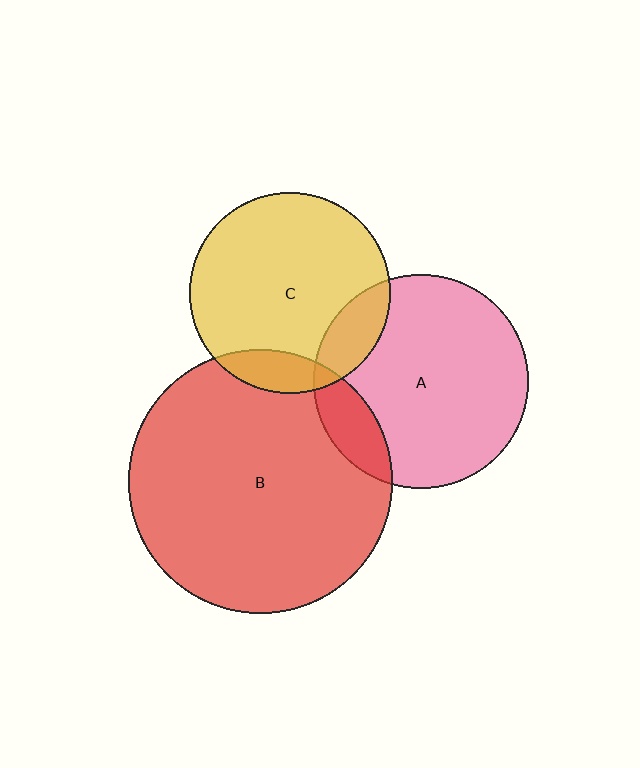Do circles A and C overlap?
Yes.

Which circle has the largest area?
Circle B (red).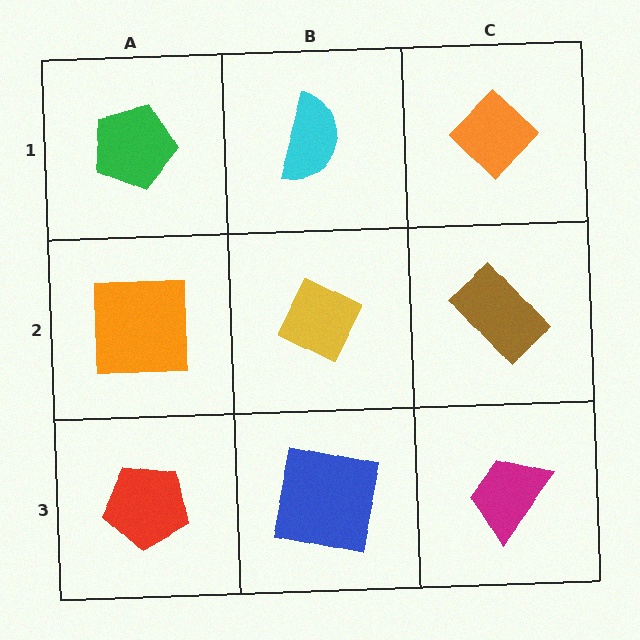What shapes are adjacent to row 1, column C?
A brown rectangle (row 2, column C), a cyan semicircle (row 1, column B).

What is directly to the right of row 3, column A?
A blue square.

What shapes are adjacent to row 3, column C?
A brown rectangle (row 2, column C), a blue square (row 3, column B).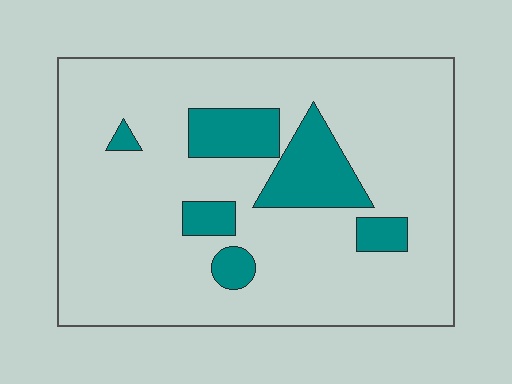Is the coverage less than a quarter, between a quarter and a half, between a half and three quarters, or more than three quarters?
Less than a quarter.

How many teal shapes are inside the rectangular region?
6.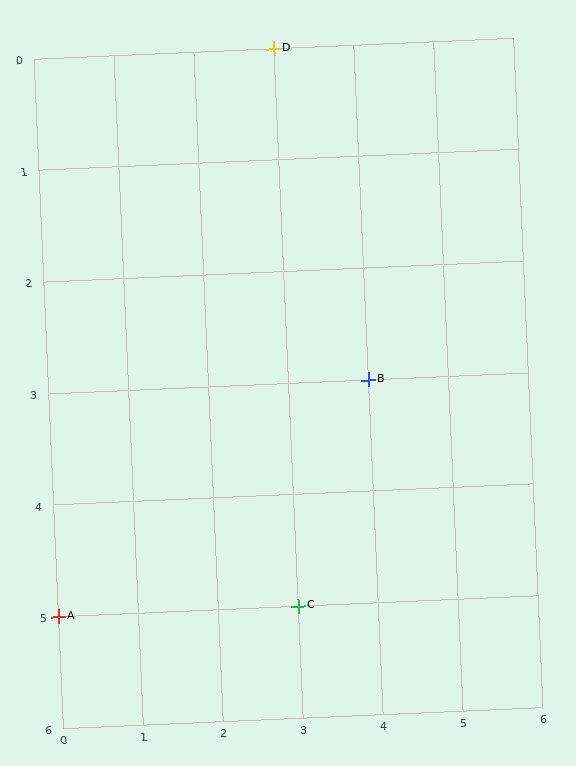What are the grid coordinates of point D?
Point D is at grid coordinates (3, 0).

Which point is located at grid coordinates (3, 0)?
Point D is at (3, 0).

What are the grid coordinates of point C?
Point C is at grid coordinates (3, 5).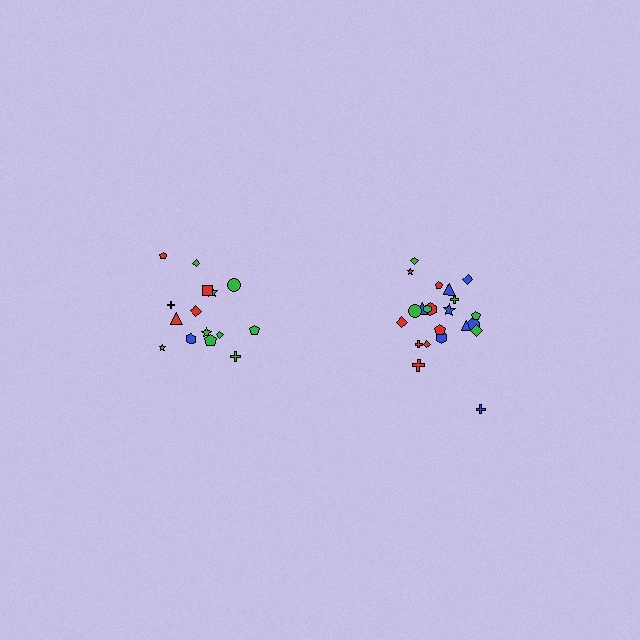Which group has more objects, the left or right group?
The right group.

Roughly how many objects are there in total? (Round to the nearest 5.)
Roughly 35 objects in total.